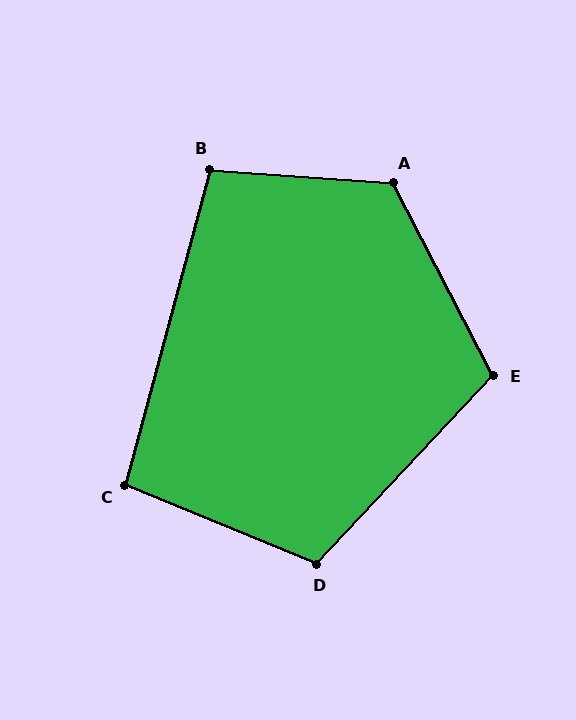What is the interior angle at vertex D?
Approximately 111 degrees (obtuse).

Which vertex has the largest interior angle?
A, at approximately 122 degrees.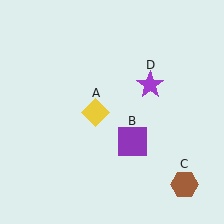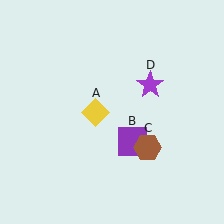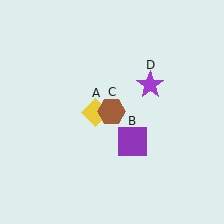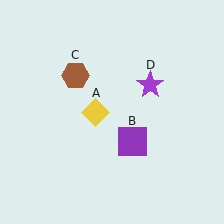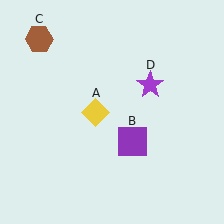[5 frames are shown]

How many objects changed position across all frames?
1 object changed position: brown hexagon (object C).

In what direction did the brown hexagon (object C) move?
The brown hexagon (object C) moved up and to the left.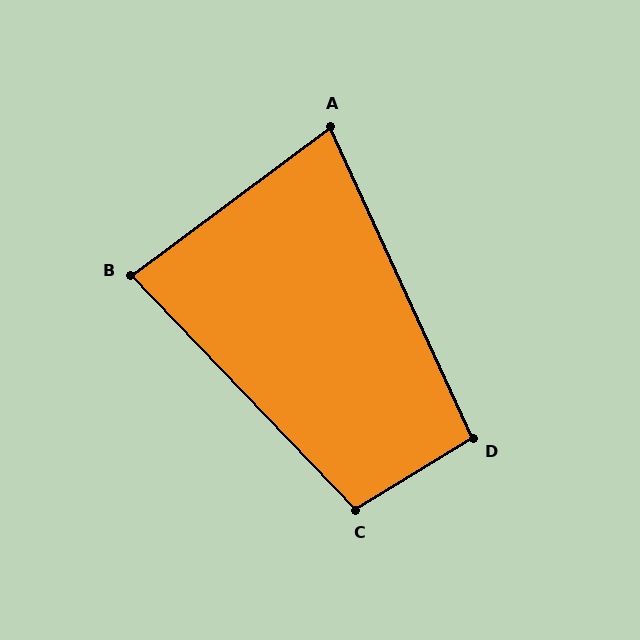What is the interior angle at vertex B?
Approximately 83 degrees (acute).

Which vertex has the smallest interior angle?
A, at approximately 78 degrees.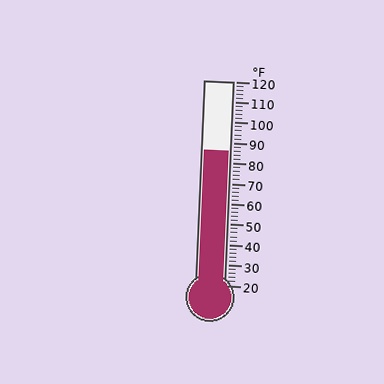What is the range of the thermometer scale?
The thermometer scale ranges from 20°F to 120°F.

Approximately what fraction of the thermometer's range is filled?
The thermometer is filled to approximately 65% of its range.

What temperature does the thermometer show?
The thermometer shows approximately 86°F.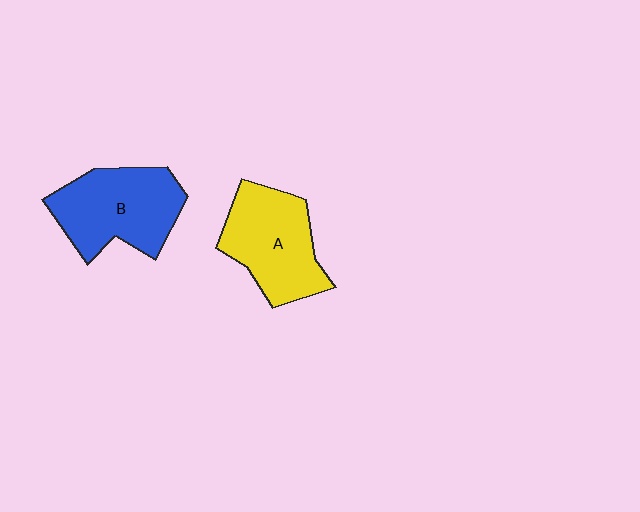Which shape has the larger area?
Shape B (blue).